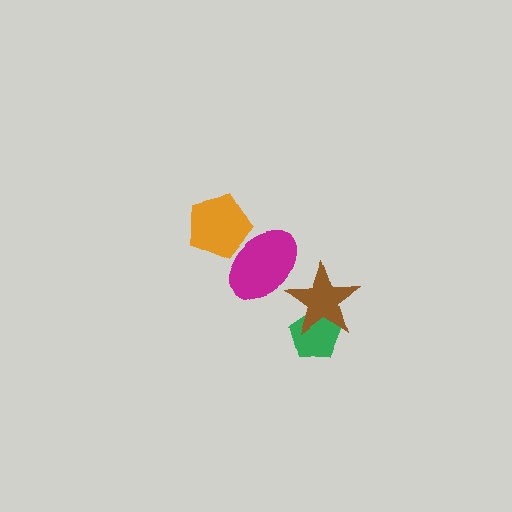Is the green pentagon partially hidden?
Yes, it is partially covered by another shape.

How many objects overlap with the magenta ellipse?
2 objects overlap with the magenta ellipse.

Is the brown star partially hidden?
No, no other shape covers it.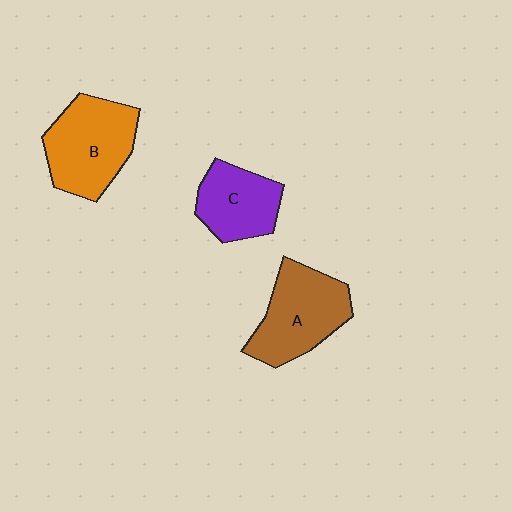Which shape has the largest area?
Shape B (orange).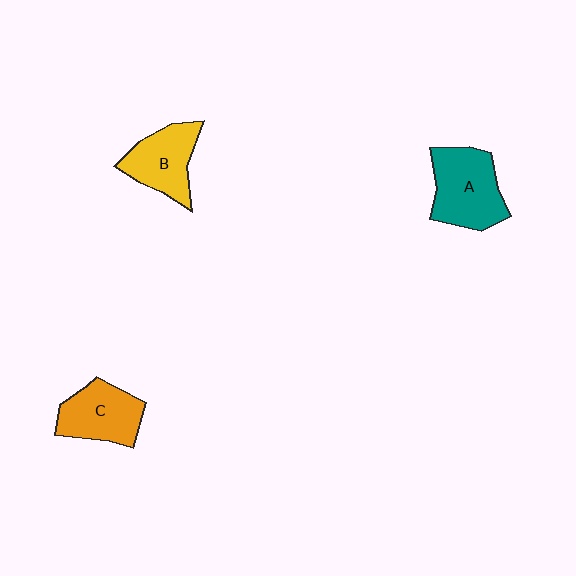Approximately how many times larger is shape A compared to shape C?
Approximately 1.2 times.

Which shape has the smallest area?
Shape B (yellow).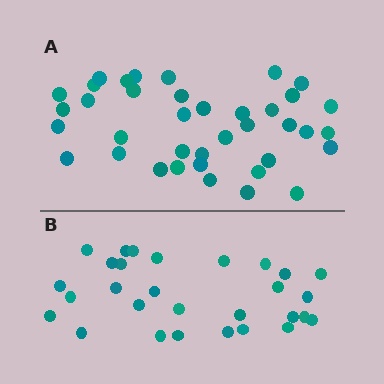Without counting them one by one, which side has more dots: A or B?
Region A (the top region) has more dots.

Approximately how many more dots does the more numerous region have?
Region A has roughly 8 or so more dots than region B.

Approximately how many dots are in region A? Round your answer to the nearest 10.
About 40 dots. (The exact count is 38, which rounds to 40.)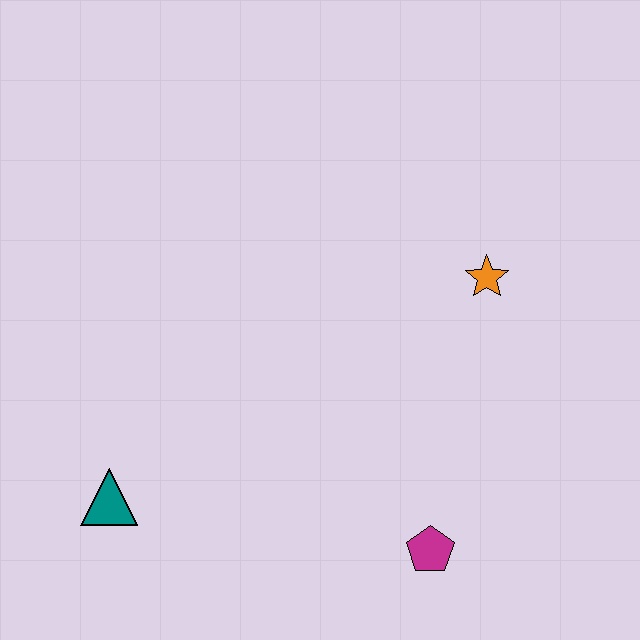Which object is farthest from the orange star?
The teal triangle is farthest from the orange star.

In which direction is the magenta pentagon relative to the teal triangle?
The magenta pentagon is to the right of the teal triangle.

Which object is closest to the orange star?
The magenta pentagon is closest to the orange star.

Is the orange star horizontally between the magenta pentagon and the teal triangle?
No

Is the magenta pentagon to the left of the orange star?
Yes